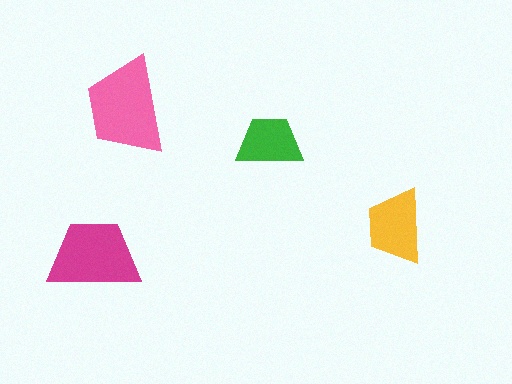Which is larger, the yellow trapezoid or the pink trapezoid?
The pink one.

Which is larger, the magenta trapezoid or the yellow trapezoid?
The magenta one.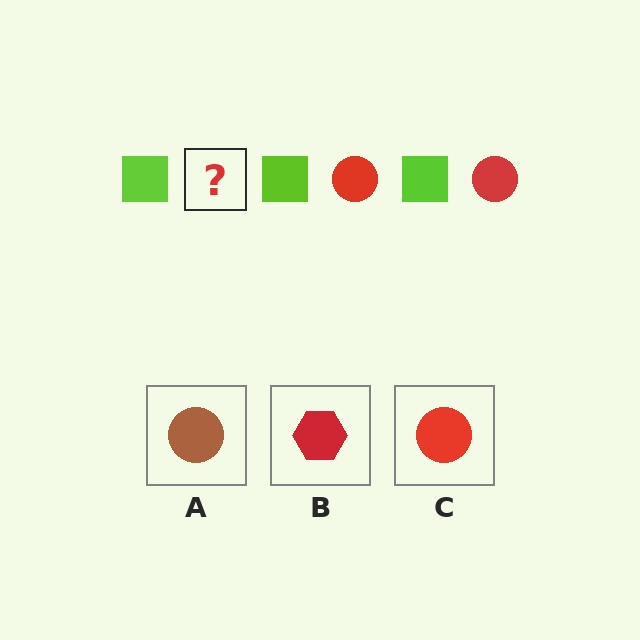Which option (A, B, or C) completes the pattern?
C.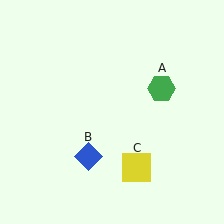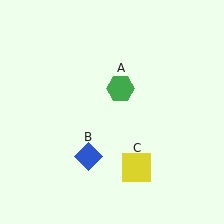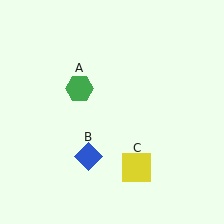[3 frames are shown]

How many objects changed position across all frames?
1 object changed position: green hexagon (object A).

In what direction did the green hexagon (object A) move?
The green hexagon (object A) moved left.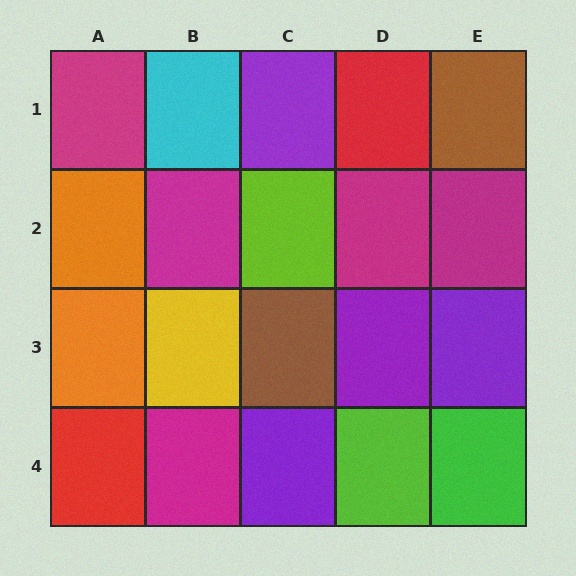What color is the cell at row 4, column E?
Green.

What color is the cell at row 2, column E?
Magenta.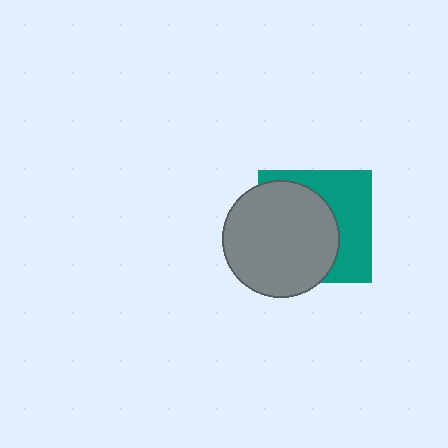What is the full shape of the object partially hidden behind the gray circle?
The partially hidden object is a teal square.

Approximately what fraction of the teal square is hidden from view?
Roughly 58% of the teal square is hidden behind the gray circle.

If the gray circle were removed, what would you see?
You would see the complete teal square.